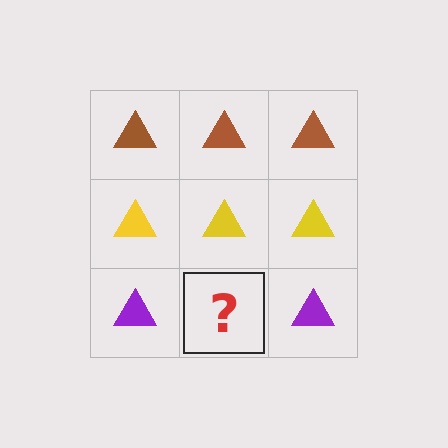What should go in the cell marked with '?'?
The missing cell should contain a purple triangle.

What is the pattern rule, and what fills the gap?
The rule is that each row has a consistent color. The gap should be filled with a purple triangle.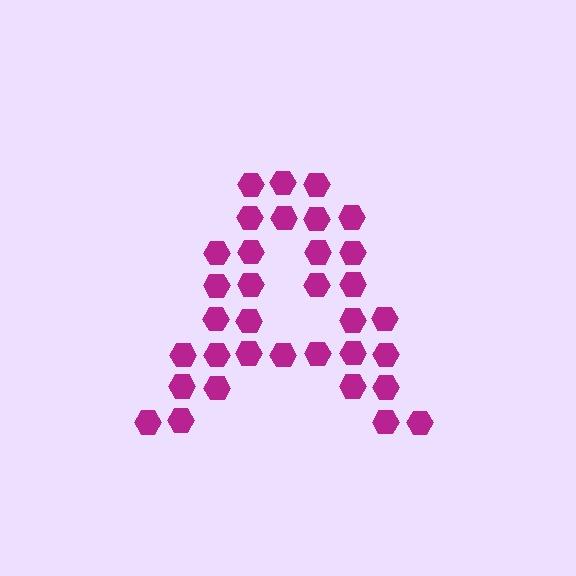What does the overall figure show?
The overall figure shows the letter A.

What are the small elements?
The small elements are hexagons.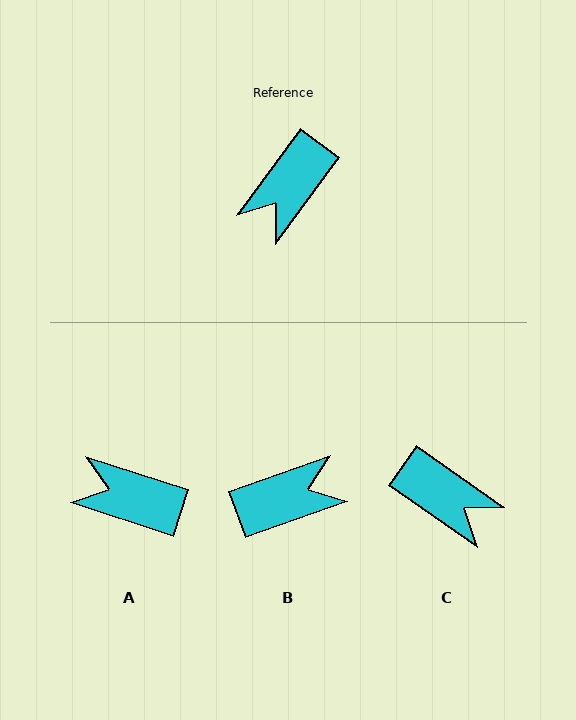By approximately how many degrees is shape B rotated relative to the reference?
Approximately 146 degrees counter-clockwise.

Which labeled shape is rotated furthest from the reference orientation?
B, about 146 degrees away.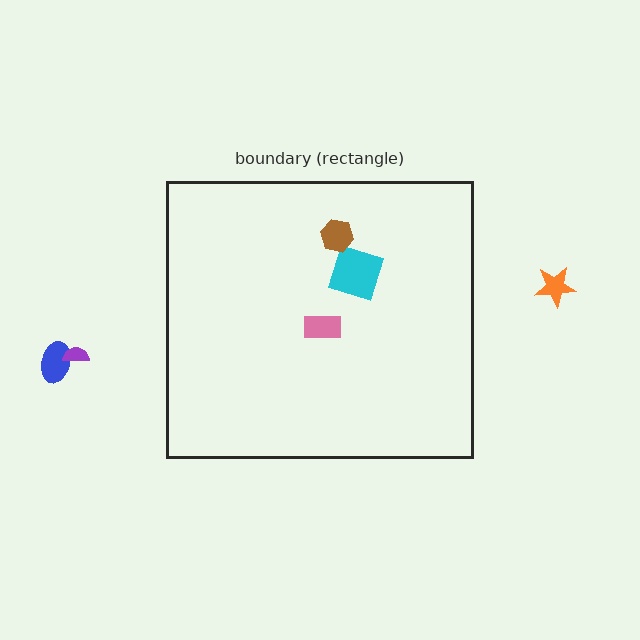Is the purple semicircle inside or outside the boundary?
Outside.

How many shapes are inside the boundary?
3 inside, 3 outside.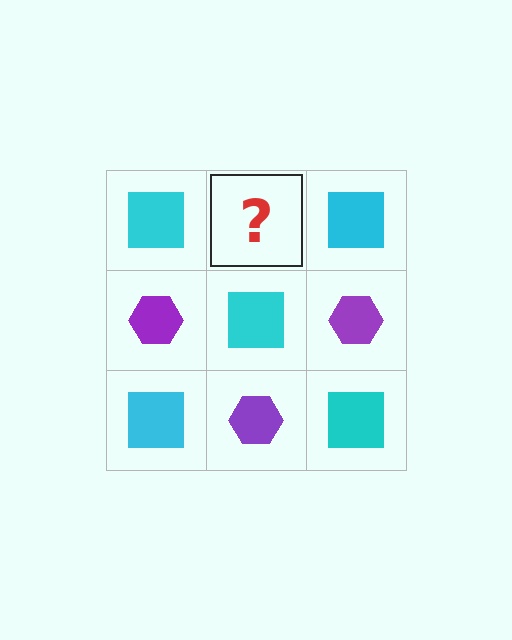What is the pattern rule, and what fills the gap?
The rule is that it alternates cyan square and purple hexagon in a checkerboard pattern. The gap should be filled with a purple hexagon.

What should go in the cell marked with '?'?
The missing cell should contain a purple hexagon.